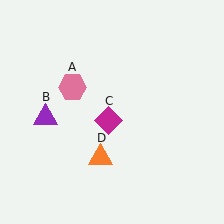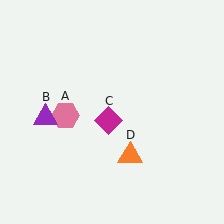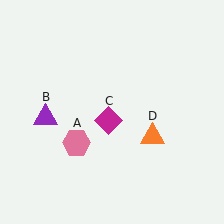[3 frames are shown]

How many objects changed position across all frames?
2 objects changed position: pink hexagon (object A), orange triangle (object D).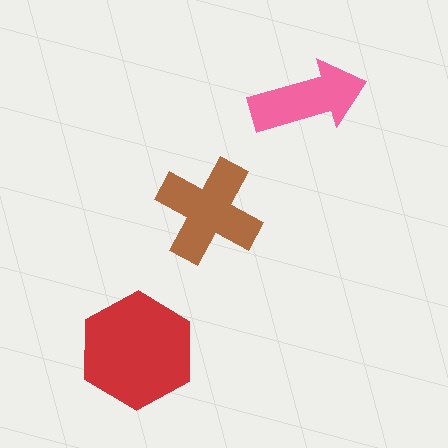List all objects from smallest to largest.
The pink arrow, the brown cross, the red hexagon.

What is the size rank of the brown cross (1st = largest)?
2nd.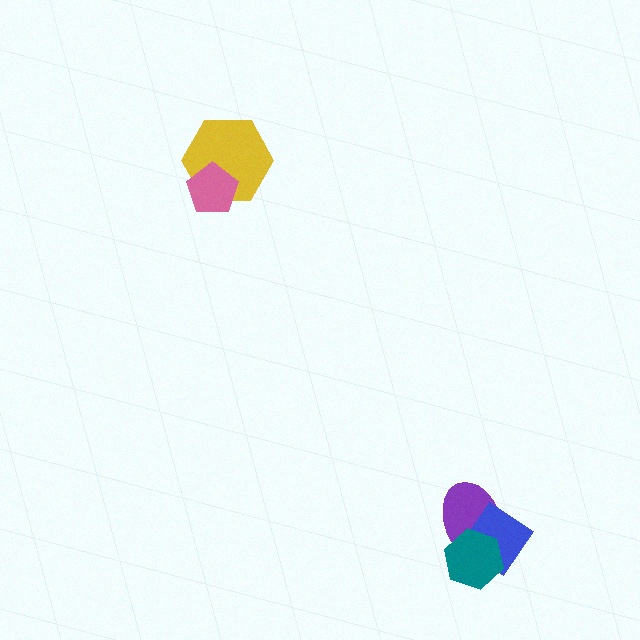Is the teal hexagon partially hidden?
No, no other shape covers it.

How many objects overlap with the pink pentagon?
1 object overlaps with the pink pentagon.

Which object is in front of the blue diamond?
The teal hexagon is in front of the blue diamond.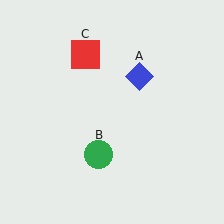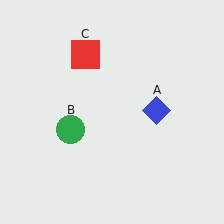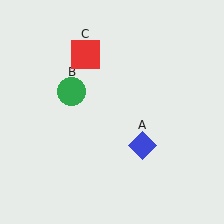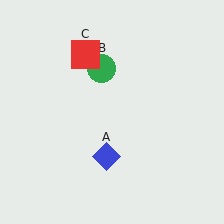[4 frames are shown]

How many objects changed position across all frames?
2 objects changed position: blue diamond (object A), green circle (object B).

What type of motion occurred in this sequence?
The blue diamond (object A), green circle (object B) rotated clockwise around the center of the scene.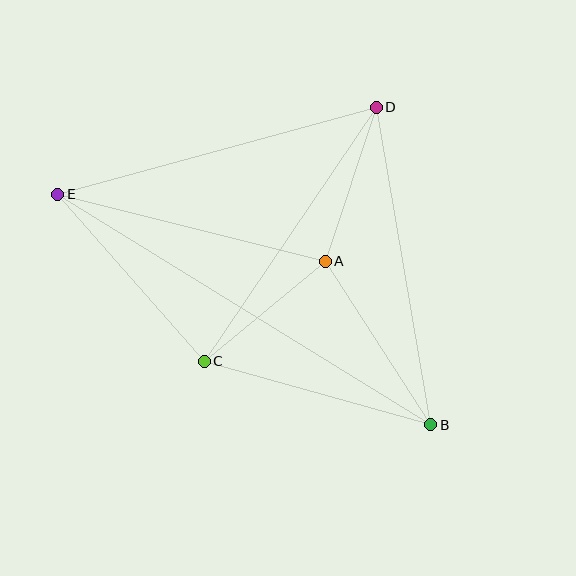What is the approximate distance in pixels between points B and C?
The distance between B and C is approximately 235 pixels.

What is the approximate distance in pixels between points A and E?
The distance between A and E is approximately 276 pixels.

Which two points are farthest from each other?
Points B and E are farthest from each other.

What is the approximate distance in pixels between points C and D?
The distance between C and D is approximately 307 pixels.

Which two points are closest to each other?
Points A and C are closest to each other.